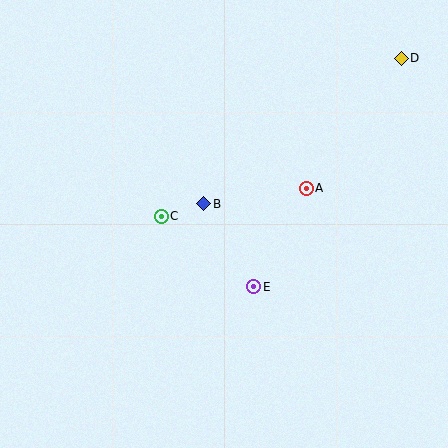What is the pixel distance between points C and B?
The distance between C and B is 44 pixels.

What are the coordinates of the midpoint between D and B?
The midpoint between D and B is at (303, 131).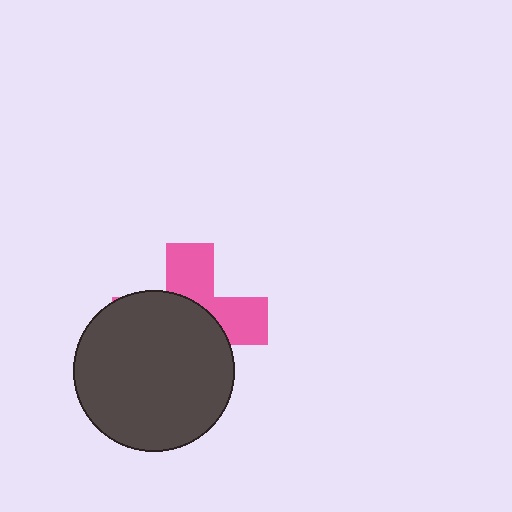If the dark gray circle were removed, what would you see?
You would see the complete pink cross.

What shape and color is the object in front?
The object in front is a dark gray circle.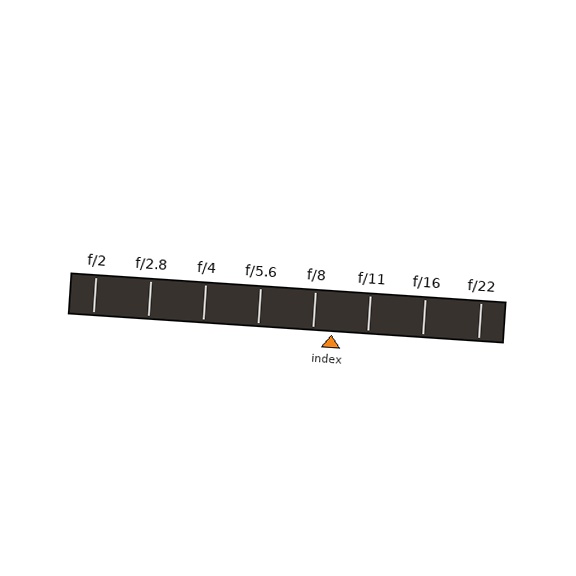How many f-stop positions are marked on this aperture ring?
There are 8 f-stop positions marked.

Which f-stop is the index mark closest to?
The index mark is closest to f/8.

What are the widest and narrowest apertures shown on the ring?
The widest aperture shown is f/2 and the narrowest is f/22.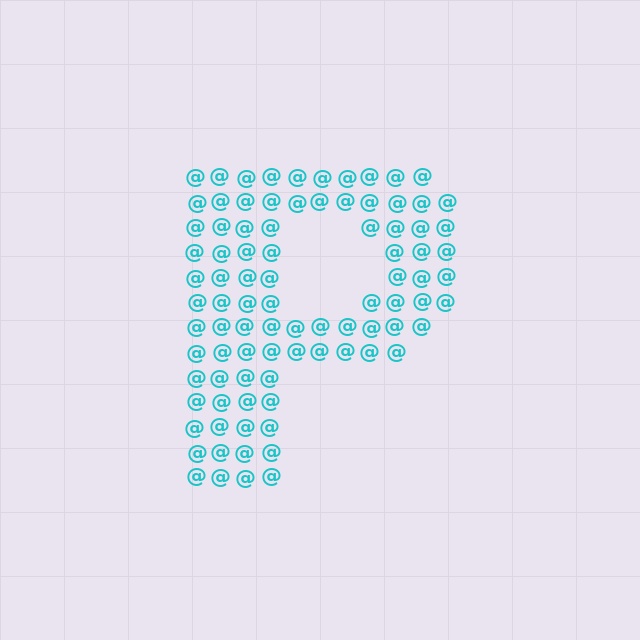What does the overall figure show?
The overall figure shows the letter P.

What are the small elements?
The small elements are at signs.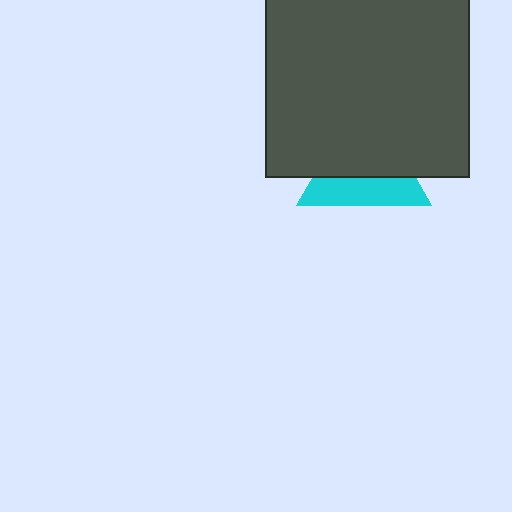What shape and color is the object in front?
The object in front is a dark gray square.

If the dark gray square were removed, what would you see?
You would see the complete cyan triangle.